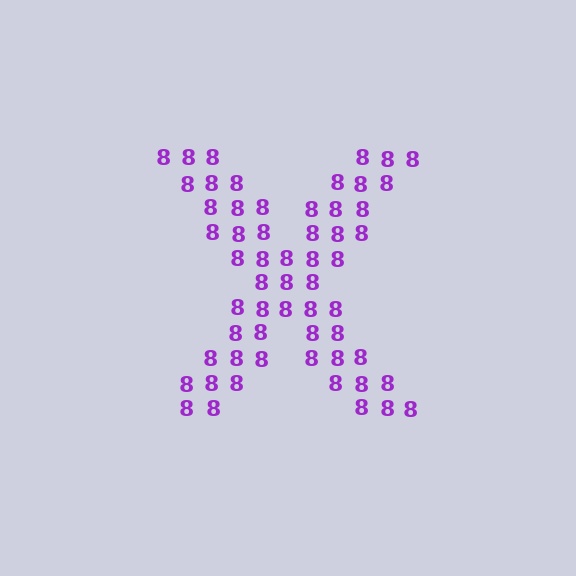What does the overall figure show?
The overall figure shows the letter X.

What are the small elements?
The small elements are digit 8's.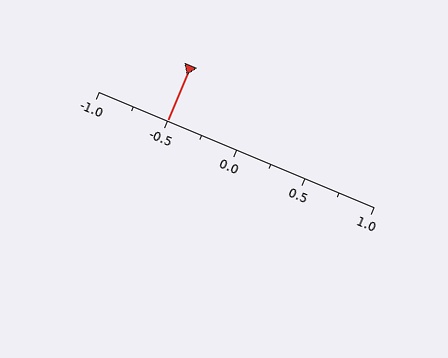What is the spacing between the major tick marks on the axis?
The major ticks are spaced 0.5 apart.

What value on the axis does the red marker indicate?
The marker indicates approximately -0.5.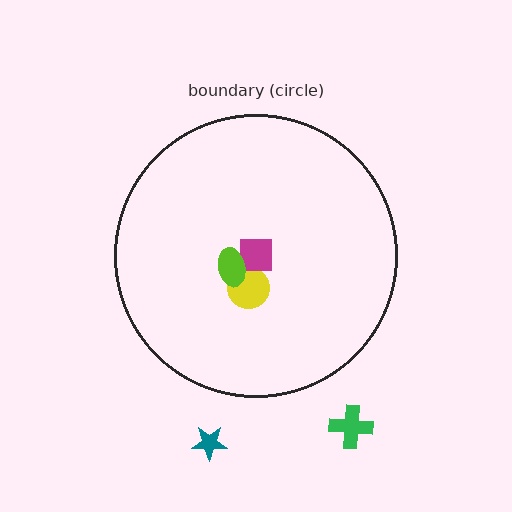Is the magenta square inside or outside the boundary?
Inside.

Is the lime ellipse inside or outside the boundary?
Inside.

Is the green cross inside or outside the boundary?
Outside.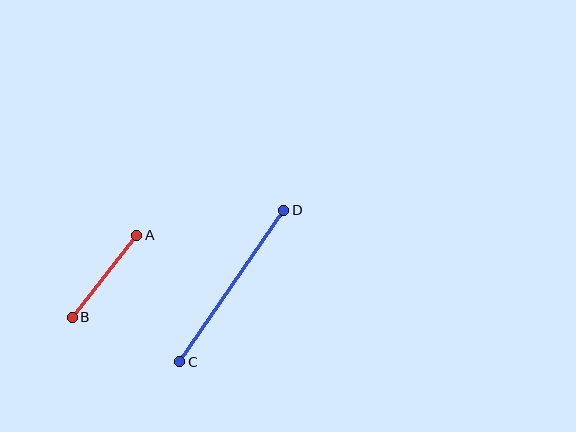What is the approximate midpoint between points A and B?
The midpoint is at approximately (104, 276) pixels.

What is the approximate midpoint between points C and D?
The midpoint is at approximately (232, 286) pixels.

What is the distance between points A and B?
The distance is approximately 104 pixels.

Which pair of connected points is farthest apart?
Points C and D are farthest apart.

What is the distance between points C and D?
The distance is approximately 184 pixels.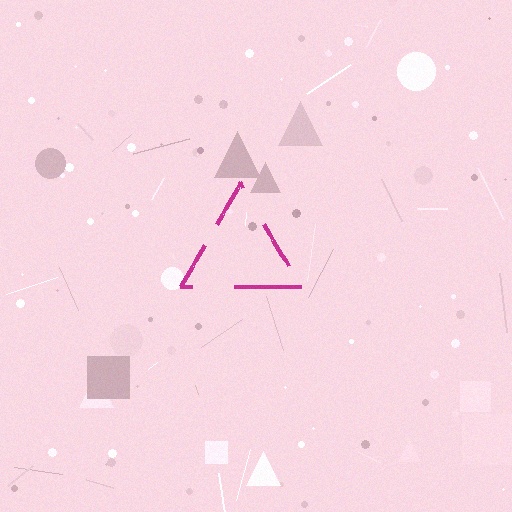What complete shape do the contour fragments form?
The contour fragments form a triangle.